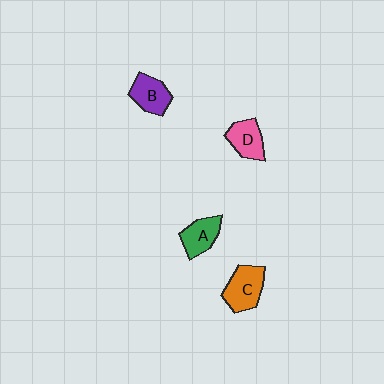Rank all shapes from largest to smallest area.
From largest to smallest: C (orange), B (purple), D (pink), A (green).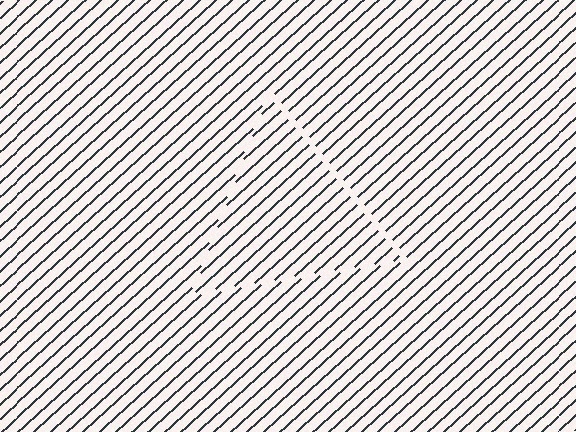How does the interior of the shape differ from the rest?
The interior of the shape contains the same grating, shifted by half a period — the contour is defined by the phase discontinuity where line-ends from the inner and outer gratings abut.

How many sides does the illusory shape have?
3 sides — the line-ends trace a triangle.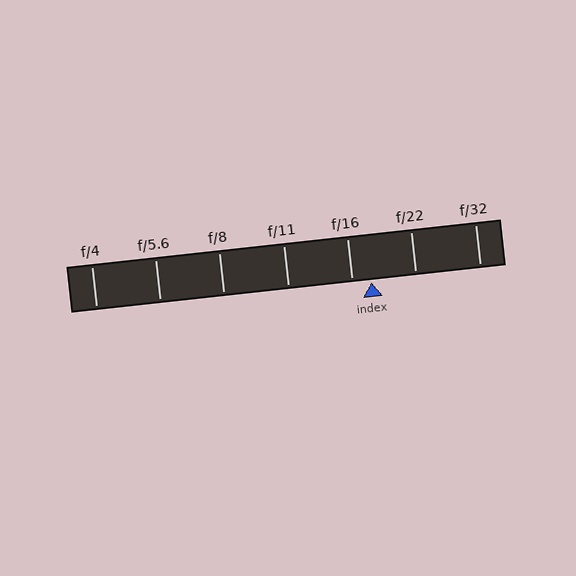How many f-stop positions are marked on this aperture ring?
There are 7 f-stop positions marked.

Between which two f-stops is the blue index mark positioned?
The index mark is between f/16 and f/22.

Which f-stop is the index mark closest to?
The index mark is closest to f/16.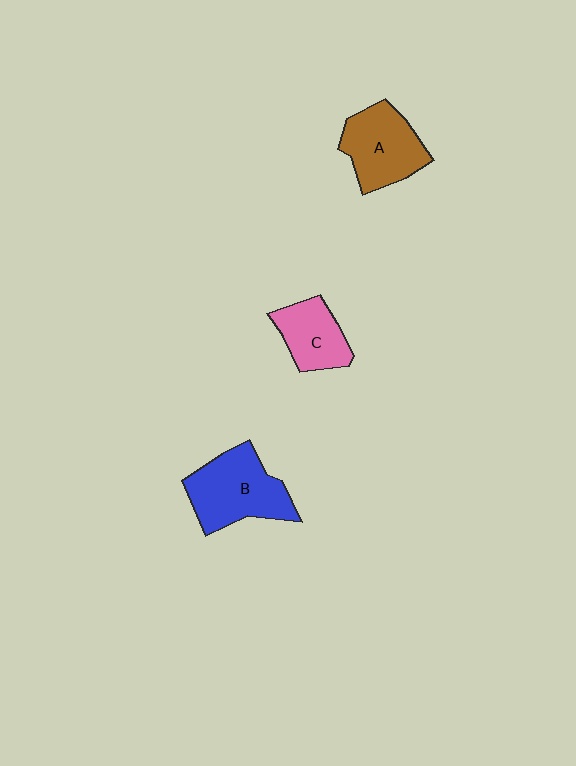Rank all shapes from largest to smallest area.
From largest to smallest: B (blue), A (brown), C (pink).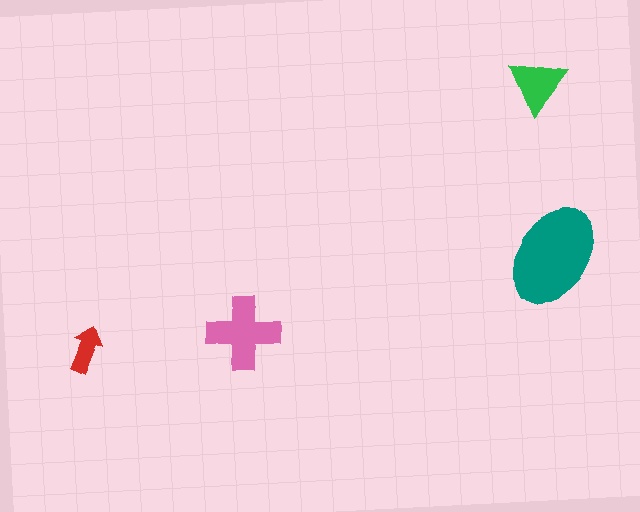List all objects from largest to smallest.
The teal ellipse, the pink cross, the green triangle, the red arrow.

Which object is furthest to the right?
The teal ellipse is rightmost.